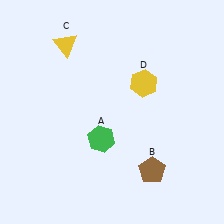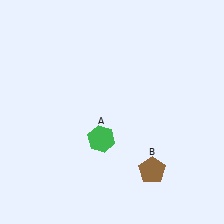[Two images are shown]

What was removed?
The yellow hexagon (D), the yellow triangle (C) were removed in Image 2.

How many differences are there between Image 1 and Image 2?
There are 2 differences between the two images.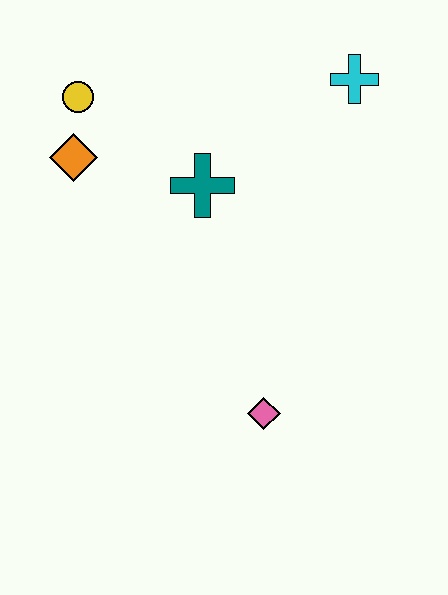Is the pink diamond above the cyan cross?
No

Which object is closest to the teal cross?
The orange diamond is closest to the teal cross.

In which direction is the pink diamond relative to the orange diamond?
The pink diamond is below the orange diamond.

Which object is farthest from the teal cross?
The pink diamond is farthest from the teal cross.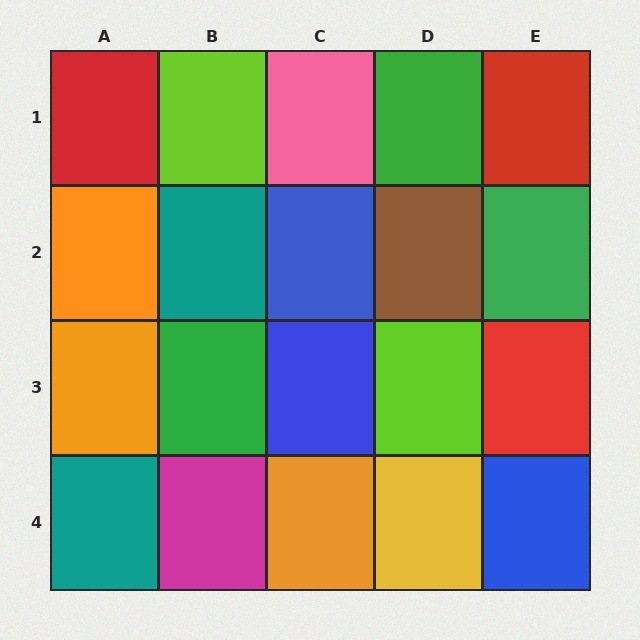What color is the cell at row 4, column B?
Magenta.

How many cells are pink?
1 cell is pink.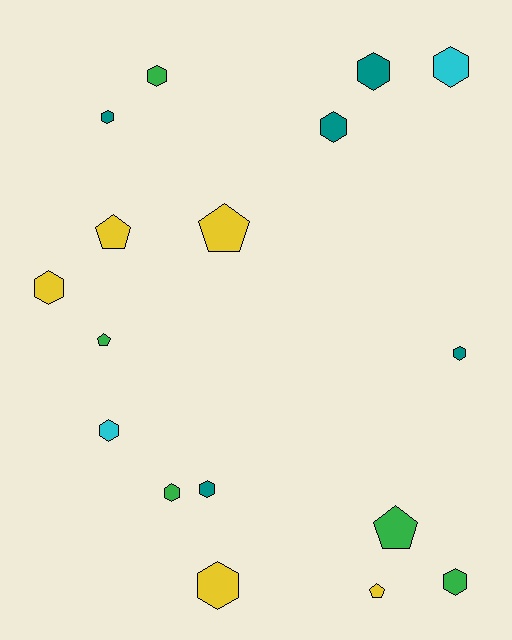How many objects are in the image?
There are 17 objects.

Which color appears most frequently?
Yellow, with 5 objects.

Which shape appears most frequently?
Hexagon, with 12 objects.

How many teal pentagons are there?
There are no teal pentagons.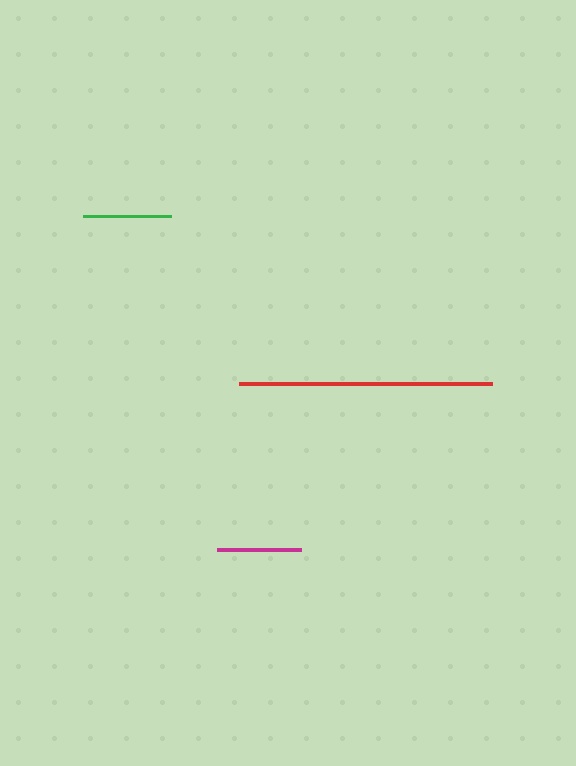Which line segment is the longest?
The red line is the longest at approximately 253 pixels.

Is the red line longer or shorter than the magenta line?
The red line is longer than the magenta line.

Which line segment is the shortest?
The magenta line is the shortest at approximately 84 pixels.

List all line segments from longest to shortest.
From longest to shortest: red, green, magenta.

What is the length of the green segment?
The green segment is approximately 88 pixels long.